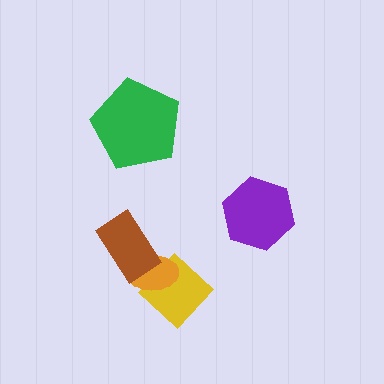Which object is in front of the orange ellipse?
The brown rectangle is in front of the orange ellipse.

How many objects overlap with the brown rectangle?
1 object overlaps with the brown rectangle.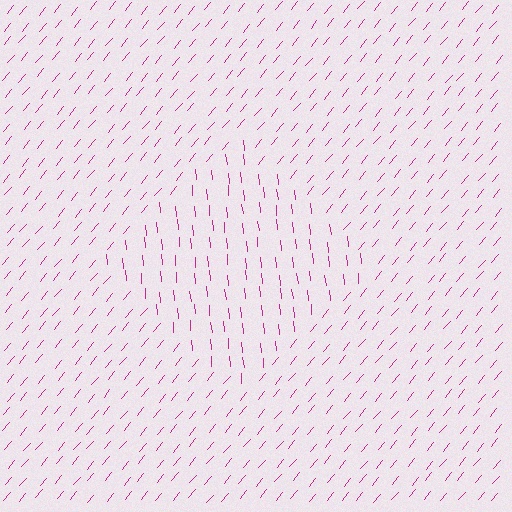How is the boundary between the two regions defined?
The boundary is defined purely by a change in line orientation (approximately 45 degrees difference). All lines are the same color and thickness.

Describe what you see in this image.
The image is filled with small magenta line segments. A diamond region in the image has lines oriented differently from the surrounding lines, creating a visible texture boundary.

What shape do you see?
I see a diamond.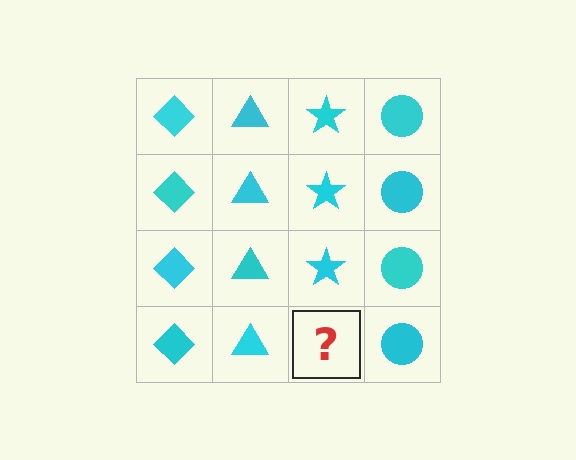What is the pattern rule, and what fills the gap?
The rule is that each column has a consistent shape. The gap should be filled with a cyan star.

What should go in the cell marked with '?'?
The missing cell should contain a cyan star.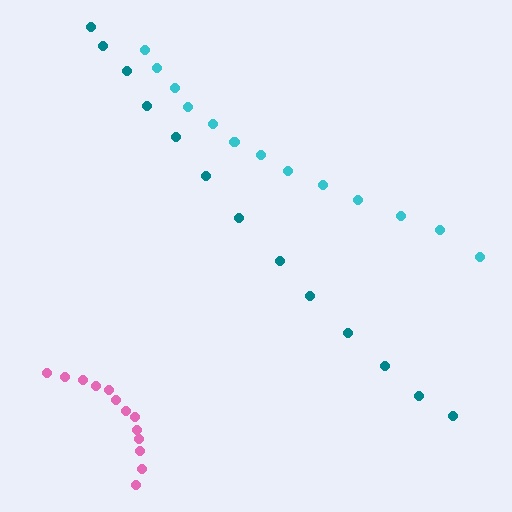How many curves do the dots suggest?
There are 3 distinct paths.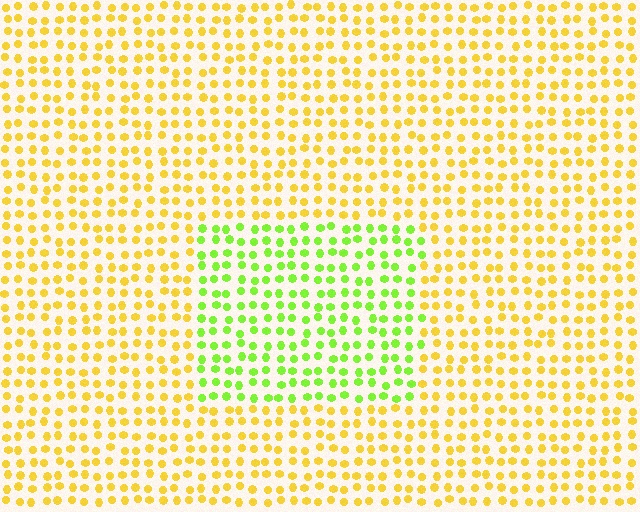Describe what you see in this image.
The image is filled with small yellow elements in a uniform arrangement. A rectangle-shaped region is visible where the elements are tinted to a slightly different hue, forming a subtle color boundary.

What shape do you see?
I see a rectangle.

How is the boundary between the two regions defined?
The boundary is defined purely by a slight shift in hue (about 48 degrees). Spacing, size, and orientation are identical on both sides.